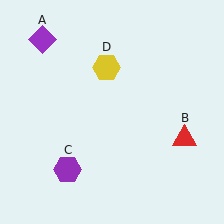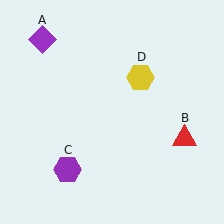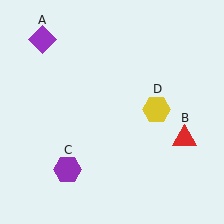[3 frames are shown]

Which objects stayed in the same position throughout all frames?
Purple diamond (object A) and red triangle (object B) and purple hexagon (object C) remained stationary.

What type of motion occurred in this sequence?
The yellow hexagon (object D) rotated clockwise around the center of the scene.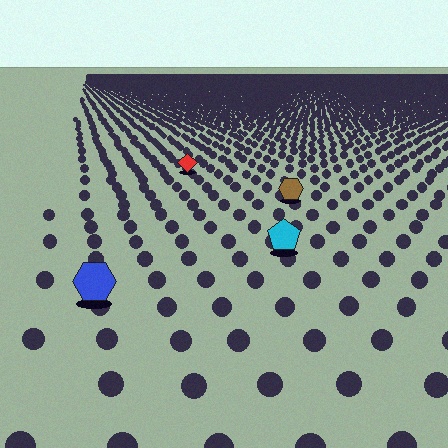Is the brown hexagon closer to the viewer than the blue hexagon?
No. The blue hexagon is closer — you can tell from the texture gradient: the ground texture is coarser near it.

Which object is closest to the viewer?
The blue hexagon is closest. The texture marks near it are larger and more spread out.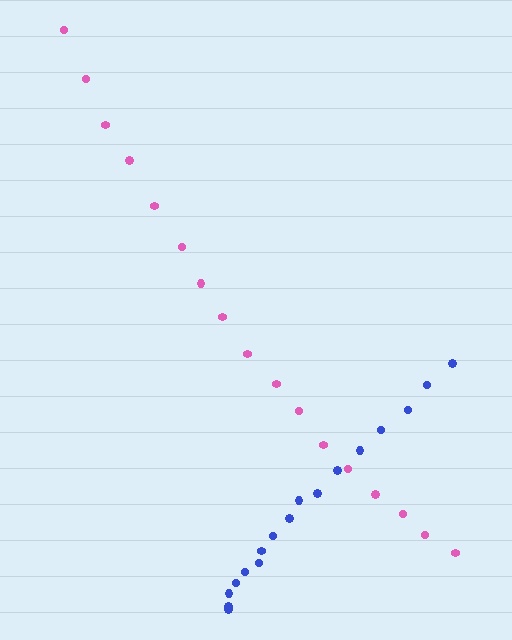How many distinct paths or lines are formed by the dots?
There are 2 distinct paths.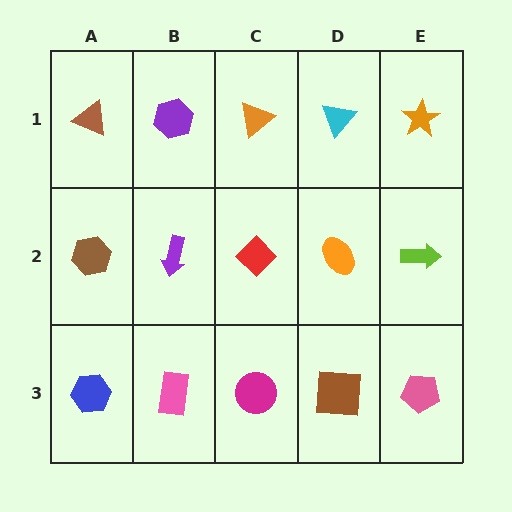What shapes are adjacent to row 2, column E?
An orange star (row 1, column E), a pink pentagon (row 3, column E), an orange ellipse (row 2, column D).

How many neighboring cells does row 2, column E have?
3.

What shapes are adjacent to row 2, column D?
A cyan triangle (row 1, column D), a brown square (row 3, column D), a red diamond (row 2, column C), a lime arrow (row 2, column E).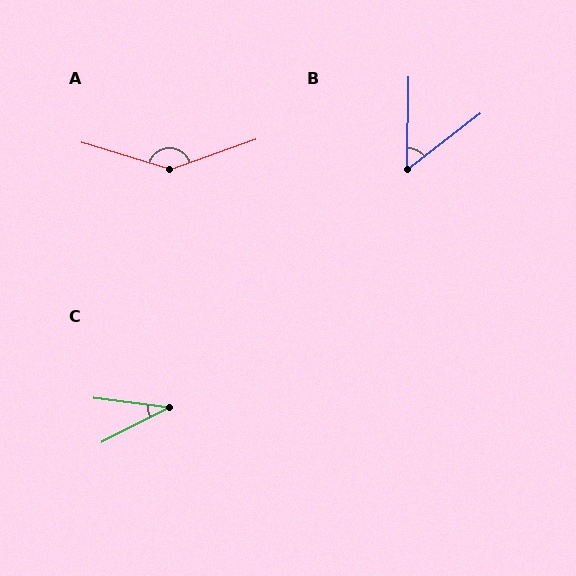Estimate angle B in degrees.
Approximately 51 degrees.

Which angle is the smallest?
C, at approximately 35 degrees.